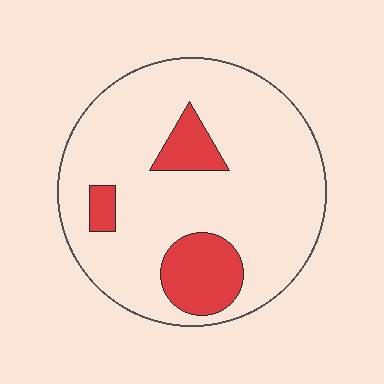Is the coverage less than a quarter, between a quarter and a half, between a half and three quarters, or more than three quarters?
Less than a quarter.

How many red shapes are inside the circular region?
3.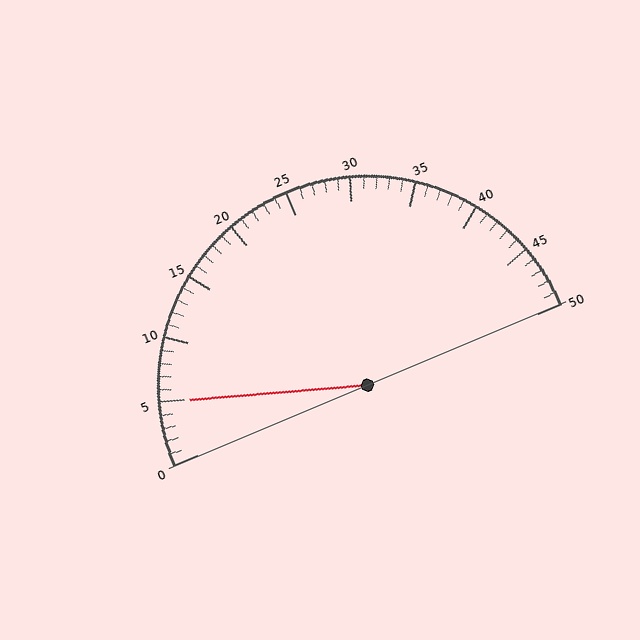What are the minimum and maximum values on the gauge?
The gauge ranges from 0 to 50.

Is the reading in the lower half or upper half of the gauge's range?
The reading is in the lower half of the range (0 to 50).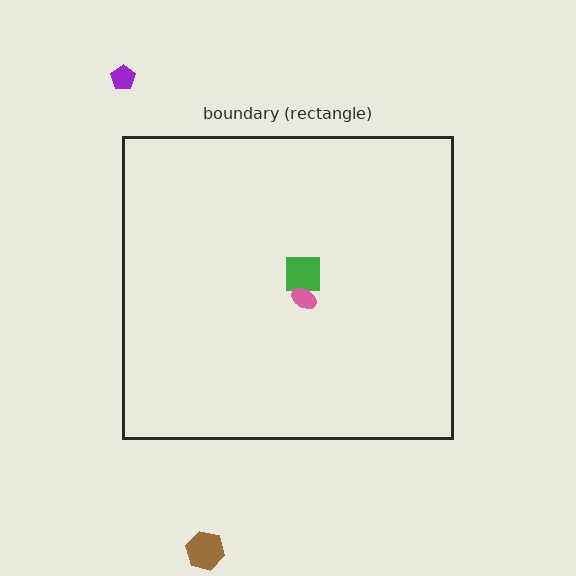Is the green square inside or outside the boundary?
Inside.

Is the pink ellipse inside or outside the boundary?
Inside.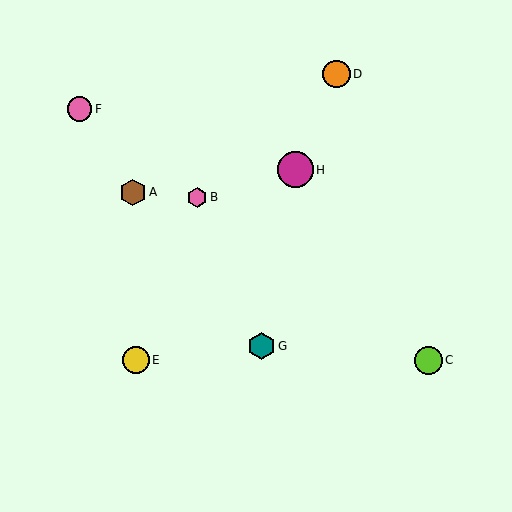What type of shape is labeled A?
Shape A is a brown hexagon.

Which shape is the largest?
The magenta circle (labeled H) is the largest.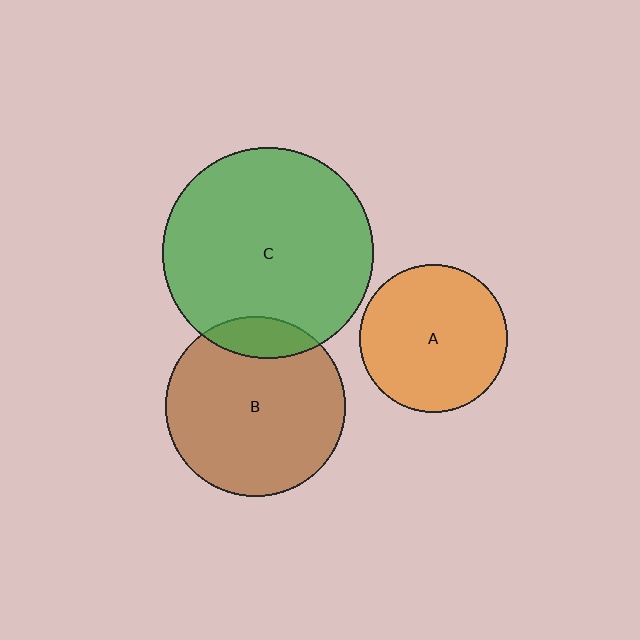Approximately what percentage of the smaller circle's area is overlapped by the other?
Approximately 15%.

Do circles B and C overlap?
Yes.